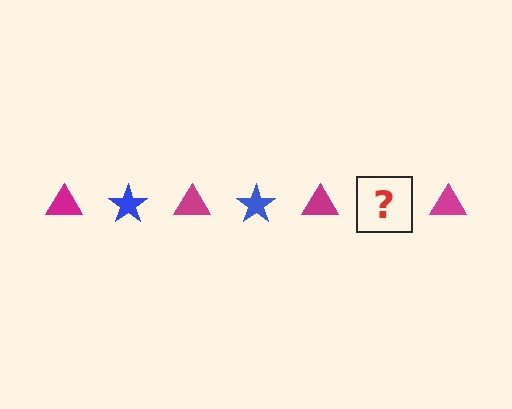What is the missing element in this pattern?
The missing element is a blue star.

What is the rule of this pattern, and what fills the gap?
The rule is that the pattern alternates between magenta triangle and blue star. The gap should be filled with a blue star.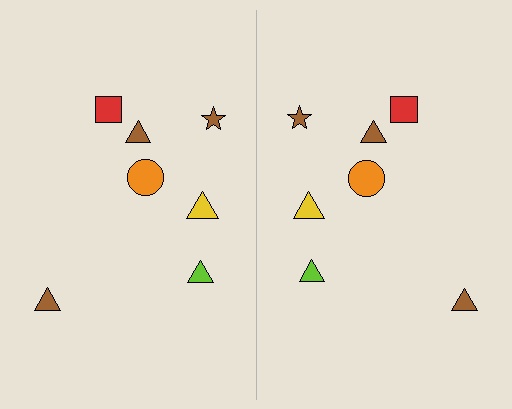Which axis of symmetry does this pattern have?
The pattern has a vertical axis of symmetry running through the center of the image.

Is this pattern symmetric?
Yes, this pattern has bilateral (reflection) symmetry.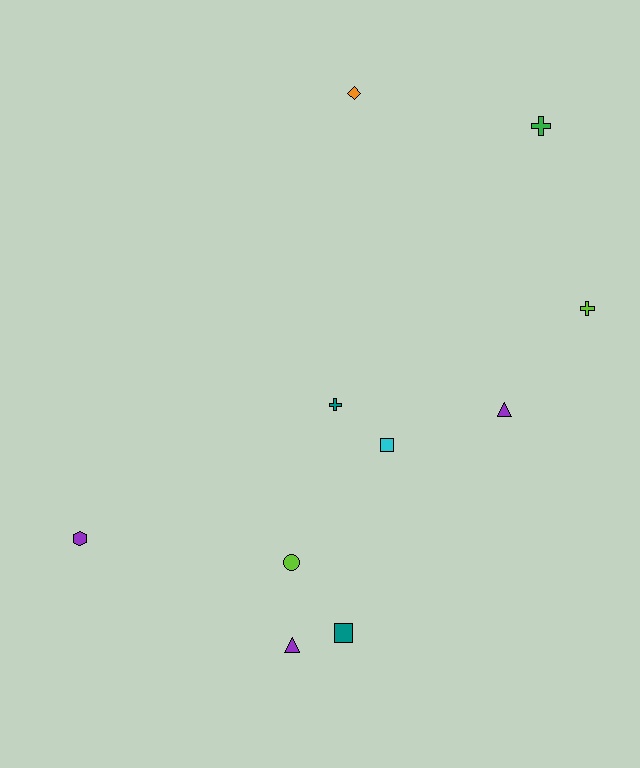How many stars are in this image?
There are no stars.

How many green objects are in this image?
There is 1 green object.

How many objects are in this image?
There are 10 objects.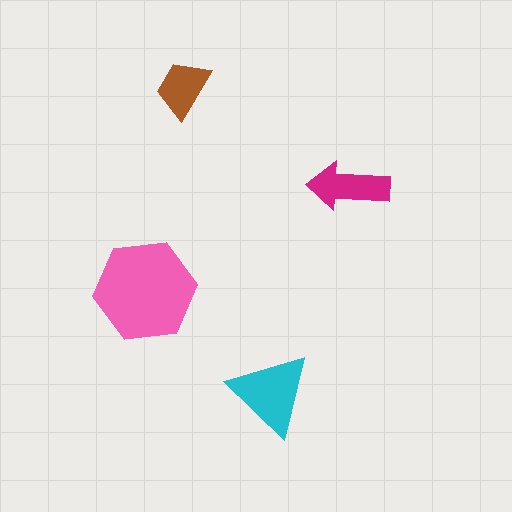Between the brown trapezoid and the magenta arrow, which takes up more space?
The magenta arrow.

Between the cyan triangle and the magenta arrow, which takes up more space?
The cyan triangle.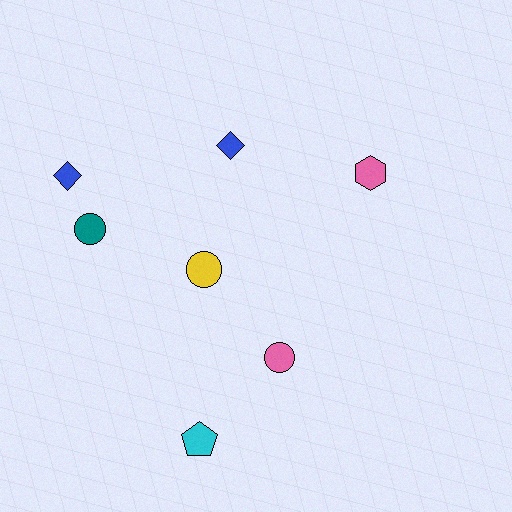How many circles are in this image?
There are 3 circles.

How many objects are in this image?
There are 7 objects.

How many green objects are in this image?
There are no green objects.